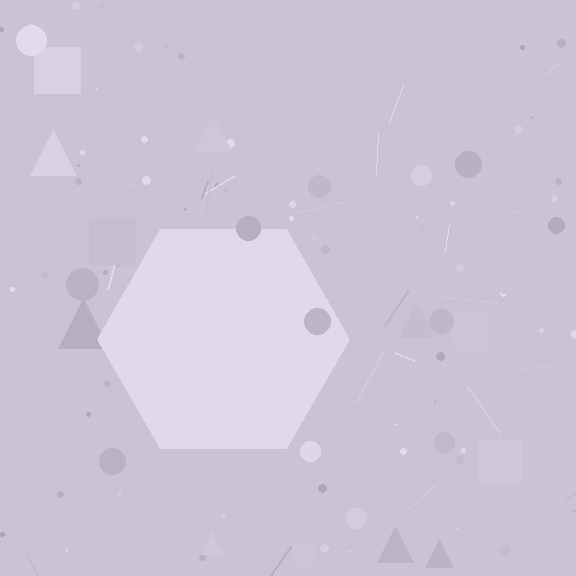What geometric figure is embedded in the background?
A hexagon is embedded in the background.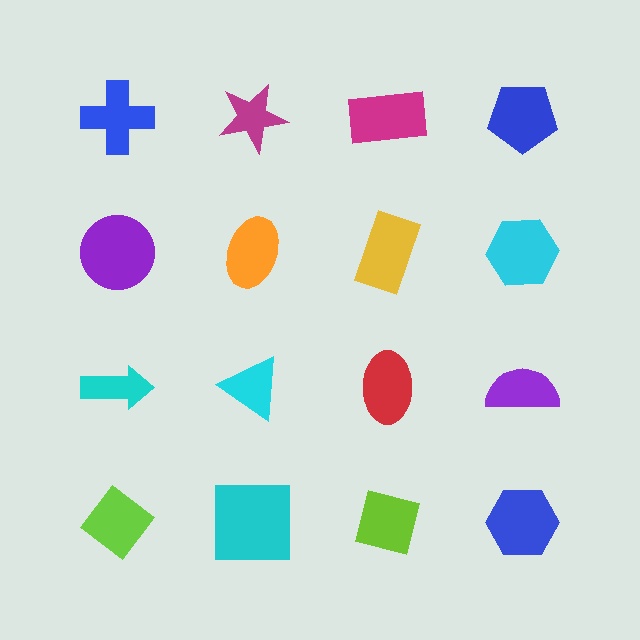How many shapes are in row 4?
4 shapes.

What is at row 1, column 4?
A blue pentagon.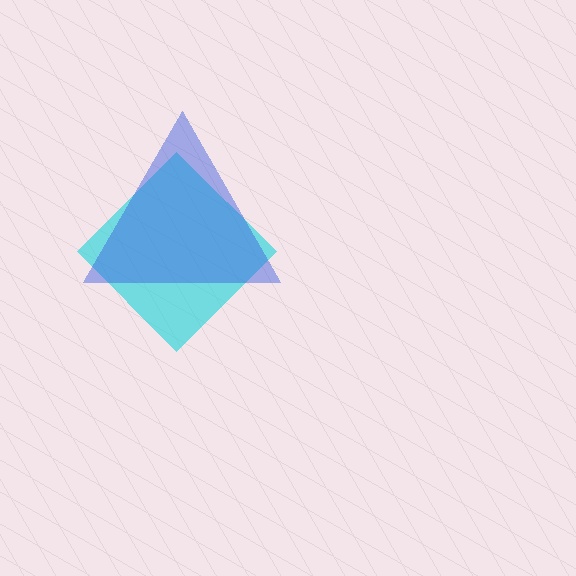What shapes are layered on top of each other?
The layered shapes are: a cyan diamond, a blue triangle.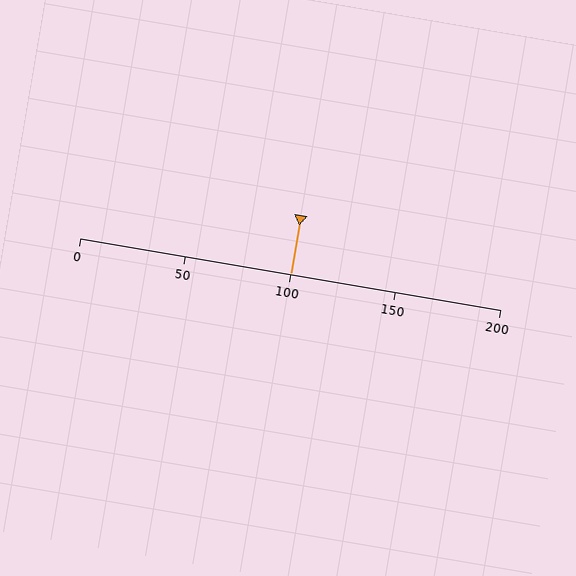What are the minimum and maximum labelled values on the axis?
The axis runs from 0 to 200.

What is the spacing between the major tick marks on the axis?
The major ticks are spaced 50 apart.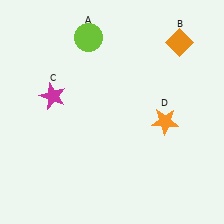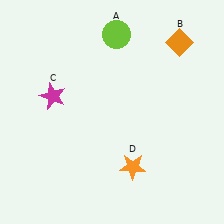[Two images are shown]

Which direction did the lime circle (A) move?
The lime circle (A) moved right.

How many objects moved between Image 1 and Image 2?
2 objects moved between the two images.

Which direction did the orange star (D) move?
The orange star (D) moved down.